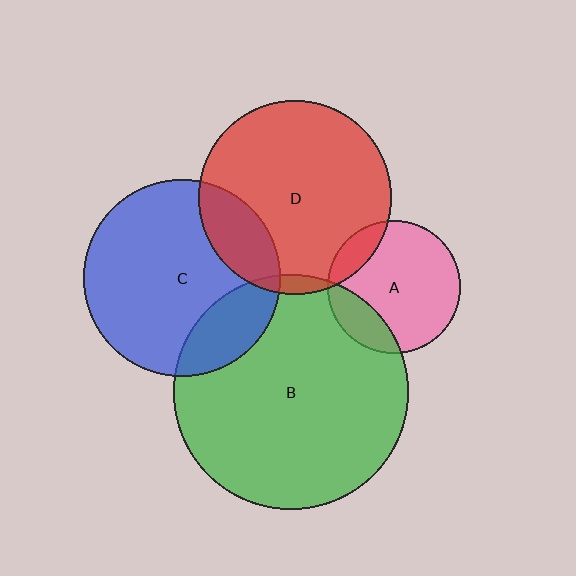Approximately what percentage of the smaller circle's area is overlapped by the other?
Approximately 20%.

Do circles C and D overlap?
Yes.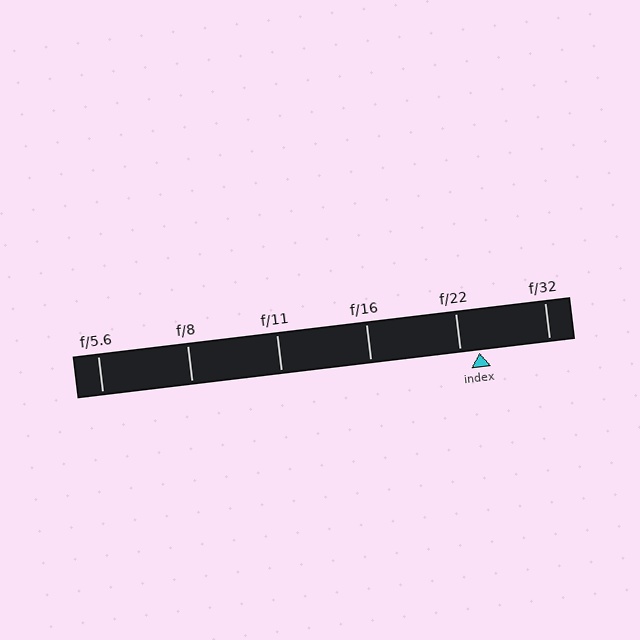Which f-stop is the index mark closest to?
The index mark is closest to f/22.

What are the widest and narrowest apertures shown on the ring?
The widest aperture shown is f/5.6 and the narrowest is f/32.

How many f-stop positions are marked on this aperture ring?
There are 6 f-stop positions marked.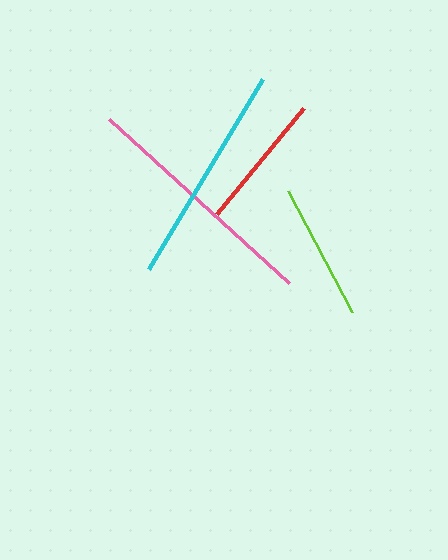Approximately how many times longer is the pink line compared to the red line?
The pink line is approximately 1.8 times the length of the red line.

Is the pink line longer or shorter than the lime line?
The pink line is longer than the lime line.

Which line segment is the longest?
The pink line is the longest at approximately 244 pixels.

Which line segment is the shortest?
The lime line is the shortest at approximately 136 pixels.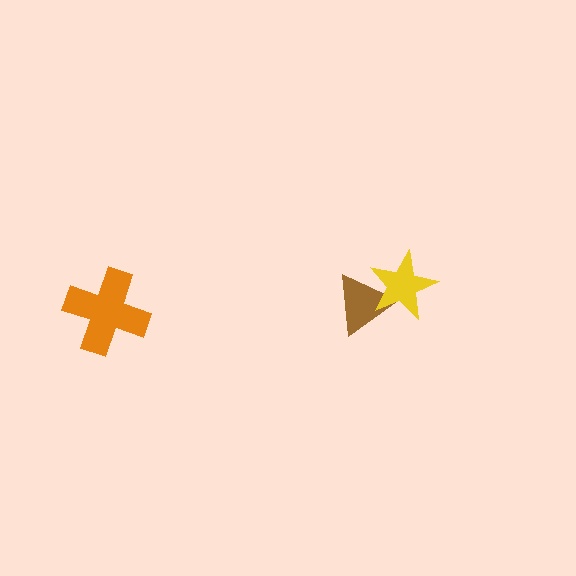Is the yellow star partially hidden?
No, no other shape covers it.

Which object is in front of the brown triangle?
The yellow star is in front of the brown triangle.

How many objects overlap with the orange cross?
0 objects overlap with the orange cross.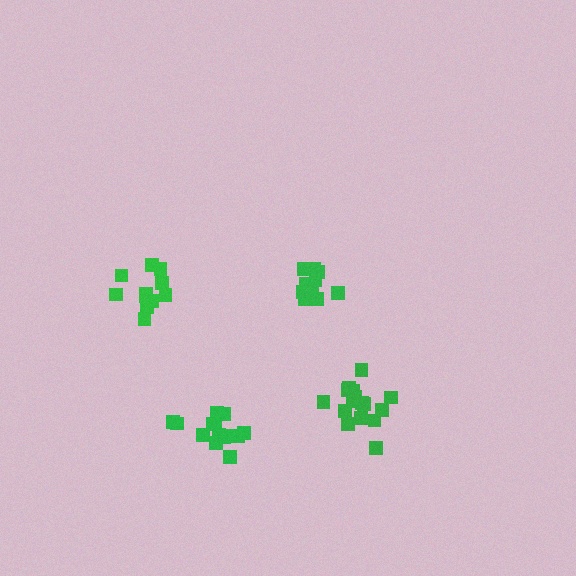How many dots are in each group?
Group 1: 14 dots, Group 2: 14 dots, Group 3: 16 dots, Group 4: 13 dots (57 total).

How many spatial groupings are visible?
There are 4 spatial groupings.